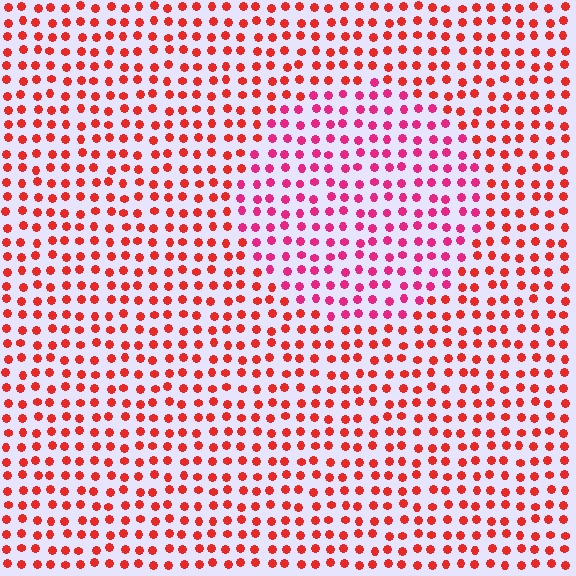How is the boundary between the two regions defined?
The boundary is defined purely by a slight shift in hue (about 30 degrees). Spacing, size, and orientation are identical on both sides.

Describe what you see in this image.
The image is filled with small red elements in a uniform arrangement. A circle-shaped region is visible where the elements are tinted to a slightly different hue, forming a subtle color boundary.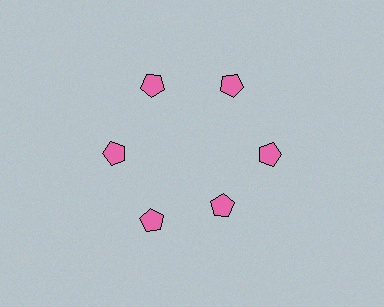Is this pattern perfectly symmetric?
No. The 6 pink pentagons are arranged in a ring, but one element near the 5 o'clock position is pulled inward toward the center, breaking the 6-fold rotational symmetry.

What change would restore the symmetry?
The symmetry would be restored by moving it outward, back onto the ring so that all 6 pentagons sit at equal angles and equal distance from the center.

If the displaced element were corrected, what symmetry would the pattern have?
It would have 6-fold rotational symmetry — the pattern would map onto itself every 60 degrees.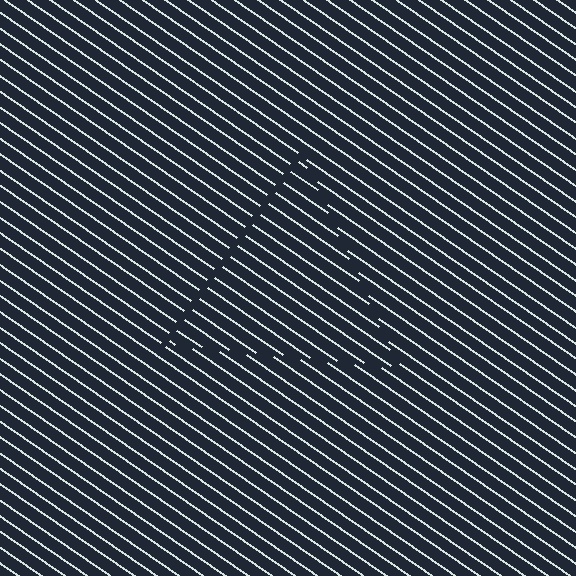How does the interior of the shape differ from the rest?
The interior of the shape contains the same grating, shifted by half a period — the contour is defined by the phase discontinuity where line-ends from the inner and outer gratings abut.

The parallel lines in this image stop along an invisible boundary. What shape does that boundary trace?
An illusory triangle. The interior of the shape contains the same grating, shifted by half a period — the contour is defined by the phase discontinuity where line-ends from the inner and outer gratings abut.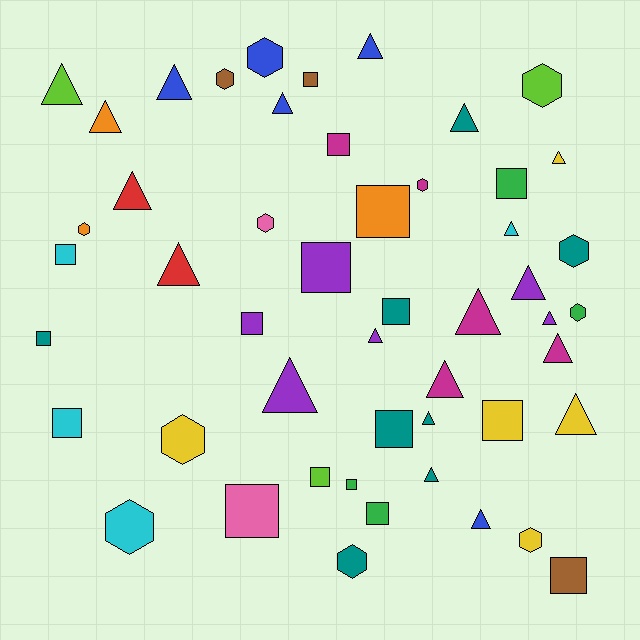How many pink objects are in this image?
There are 2 pink objects.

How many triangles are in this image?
There are 21 triangles.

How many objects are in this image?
There are 50 objects.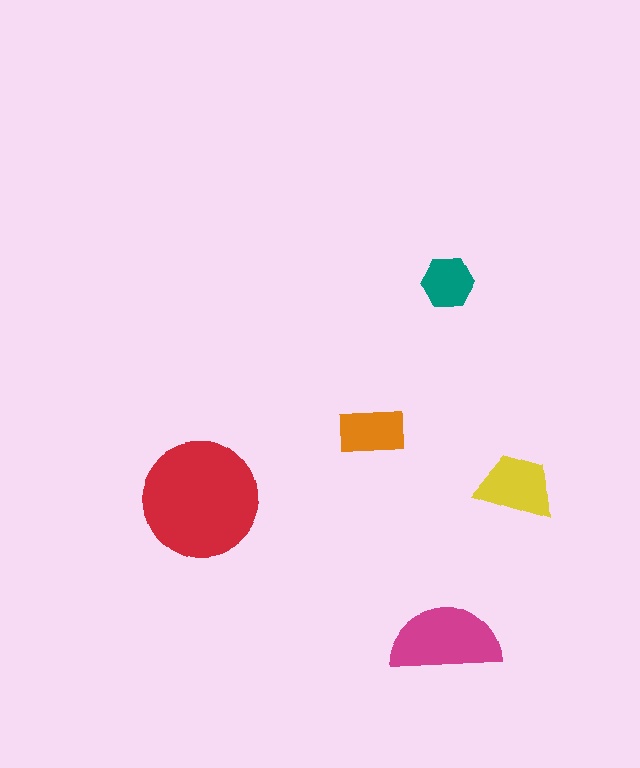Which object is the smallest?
The teal hexagon.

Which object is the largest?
The red circle.